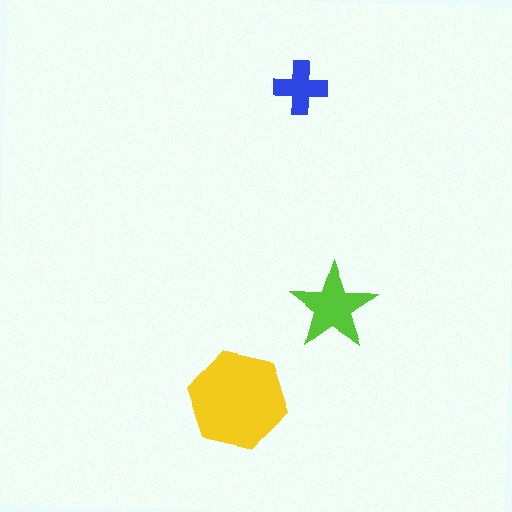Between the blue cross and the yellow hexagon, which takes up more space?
The yellow hexagon.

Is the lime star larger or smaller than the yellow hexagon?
Smaller.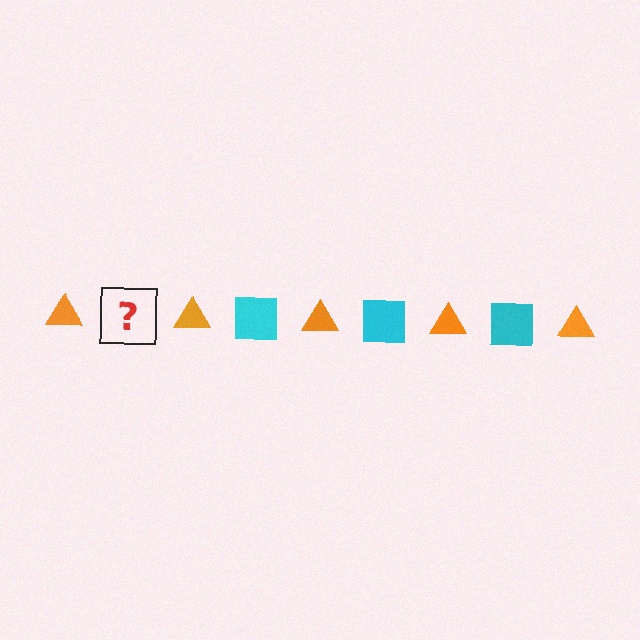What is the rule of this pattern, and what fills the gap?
The rule is that the pattern alternates between orange triangle and cyan square. The gap should be filled with a cyan square.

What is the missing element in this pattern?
The missing element is a cyan square.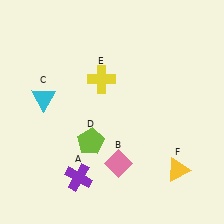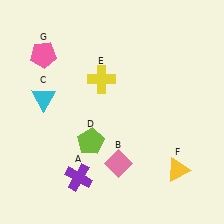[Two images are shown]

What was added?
A pink pentagon (G) was added in Image 2.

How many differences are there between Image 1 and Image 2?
There is 1 difference between the two images.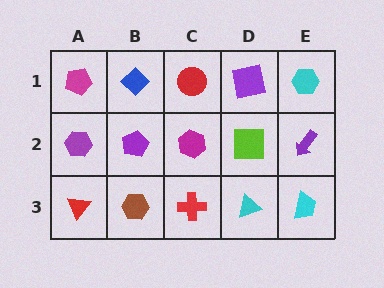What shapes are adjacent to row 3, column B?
A purple pentagon (row 2, column B), a red triangle (row 3, column A), a red cross (row 3, column C).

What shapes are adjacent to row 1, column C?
A magenta hexagon (row 2, column C), a blue diamond (row 1, column B), a purple square (row 1, column D).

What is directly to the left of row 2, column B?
A purple hexagon.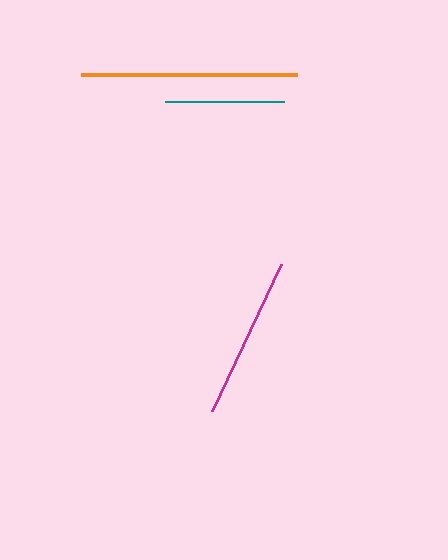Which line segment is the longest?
The orange line is the longest at approximately 217 pixels.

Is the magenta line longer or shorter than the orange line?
The orange line is longer than the magenta line.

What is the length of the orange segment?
The orange segment is approximately 217 pixels long.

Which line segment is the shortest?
The teal line is the shortest at approximately 119 pixels.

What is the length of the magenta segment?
The magenta segment is approximately 162 pixels long.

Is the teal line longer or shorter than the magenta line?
The magenta line is longer than the teal line.